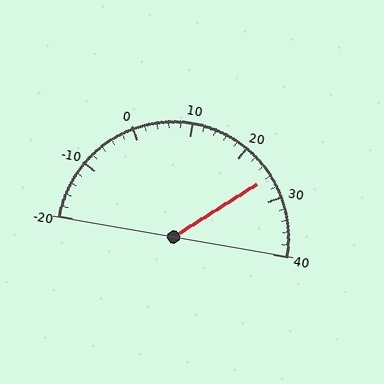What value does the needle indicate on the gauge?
The needle indicates approximately 26.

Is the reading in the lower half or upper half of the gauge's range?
The reading is in the upper half of the range (-20 to 40).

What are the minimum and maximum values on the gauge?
The gauge ranges from -20 to 40.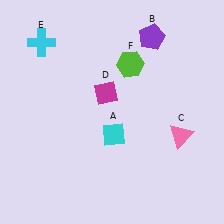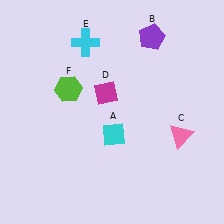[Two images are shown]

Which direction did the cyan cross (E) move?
The cyan cross (E) moved right.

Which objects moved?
The objects that moved are: the cyan cross (E), the lime hexagon (F).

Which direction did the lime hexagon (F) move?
The lime hexagon (F) moved left.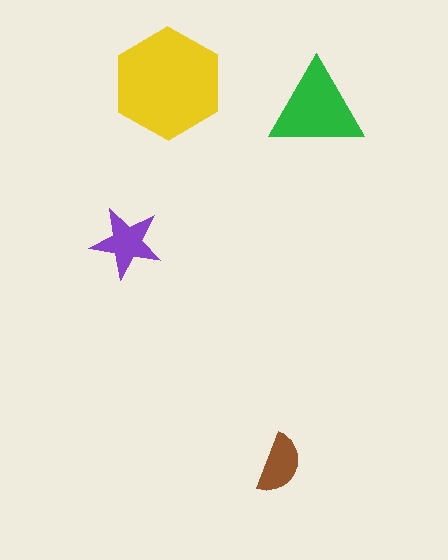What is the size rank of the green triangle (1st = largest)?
2nd.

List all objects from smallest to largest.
The brown semicircle, the purple star, the green triangle, the yellow hexagon.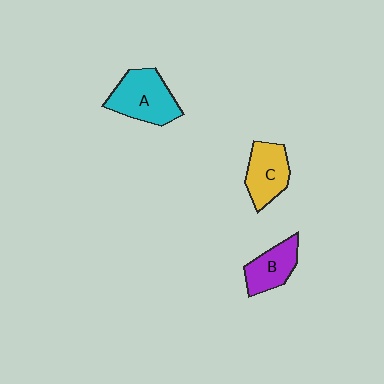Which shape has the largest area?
Shape A (cyan).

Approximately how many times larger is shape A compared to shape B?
Approximately 1.4 times.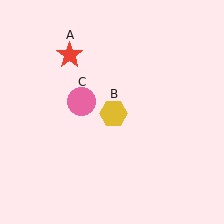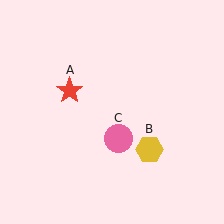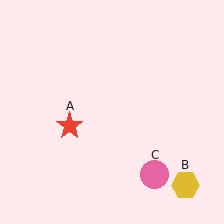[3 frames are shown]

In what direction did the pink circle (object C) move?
The pink circle (object C) moved down and to the right.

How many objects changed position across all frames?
3 objects changed position: red star (object A), yellow hexagon (object B), pink circle (object C).